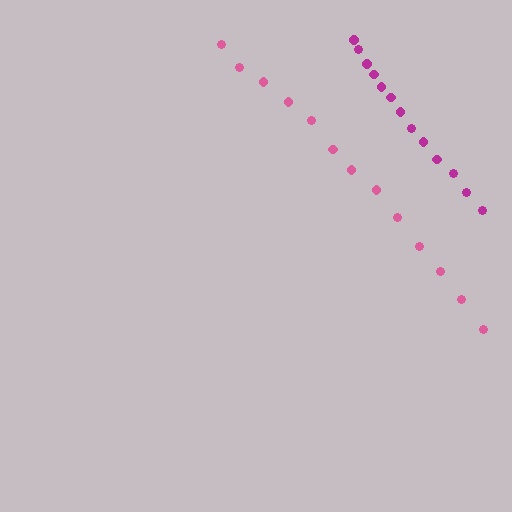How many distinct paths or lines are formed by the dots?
There are 2 distinct paths.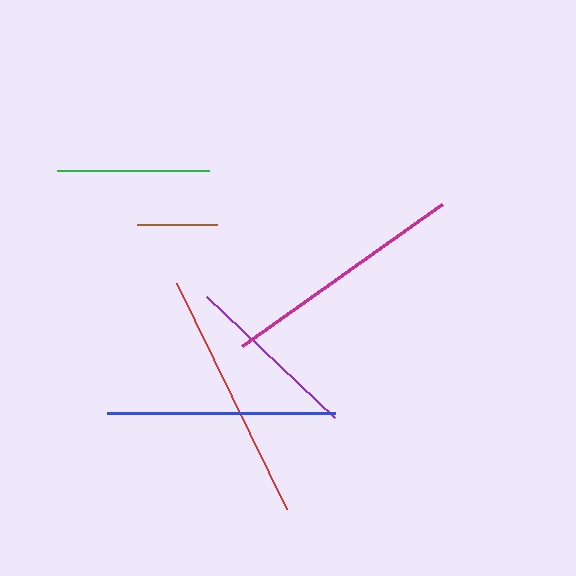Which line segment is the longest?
The red line is the longest at approximately 251 pixels.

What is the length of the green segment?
The green segment is approximately 153 pixels long.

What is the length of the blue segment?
The blue segment is approximately 228 pixels long.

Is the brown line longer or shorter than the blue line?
The blue line is longer than the brown line.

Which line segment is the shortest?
The brown line is the shortest at approximately 80 pixels.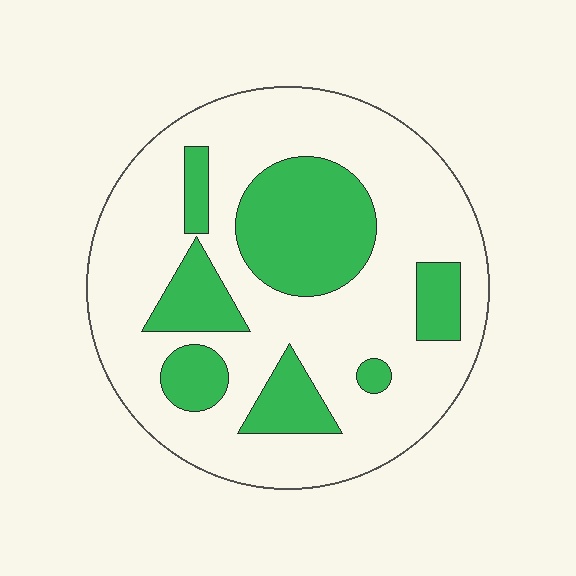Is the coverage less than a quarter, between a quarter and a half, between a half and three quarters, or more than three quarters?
Between a quarter and a half.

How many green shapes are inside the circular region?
7.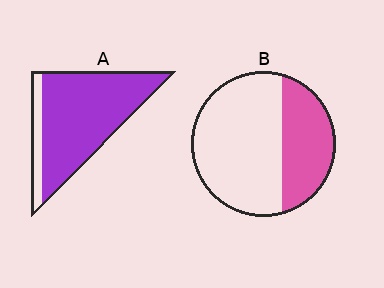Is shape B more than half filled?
No.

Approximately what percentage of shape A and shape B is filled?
A is approximately 85% and B is approximately 35%.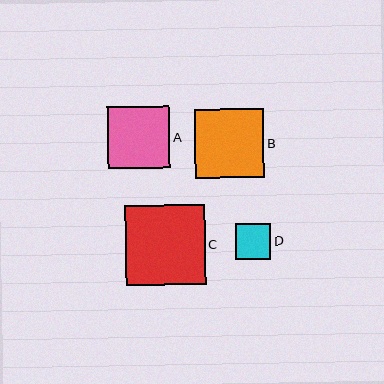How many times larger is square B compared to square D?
Square B is approximately 1.9 times the size of square D.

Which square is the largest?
Square C is the largest with a size of approximately 80 pixels.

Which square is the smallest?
Square D is the smallest with a size of approximately 35 pixels.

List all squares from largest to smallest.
From largest to smallest: C, B, A, D.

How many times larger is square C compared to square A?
Square C is approximately 1.3 times the size of square A.